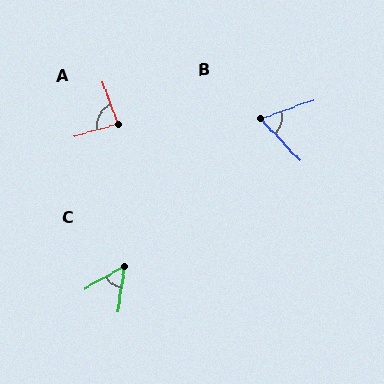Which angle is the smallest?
C, at approximately 53 degrees.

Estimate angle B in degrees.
Approximately 66 degrees.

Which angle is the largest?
A, at approximately 85 degrees.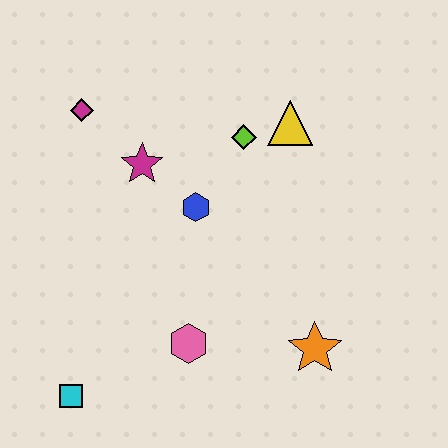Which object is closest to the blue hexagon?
The magenta star is closest to the blue hexagon.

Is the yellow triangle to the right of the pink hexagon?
Yes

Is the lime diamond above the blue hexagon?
Yes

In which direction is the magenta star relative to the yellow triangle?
The magenta star is to the left of the yellow triangle.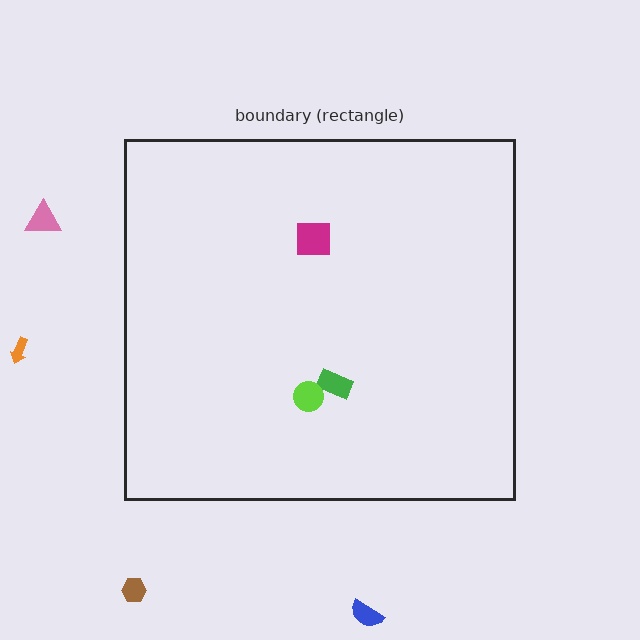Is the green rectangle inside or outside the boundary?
Inside.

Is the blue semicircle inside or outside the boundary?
Outside.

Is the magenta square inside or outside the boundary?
Inside.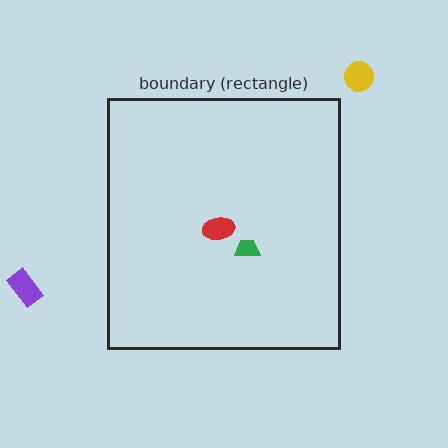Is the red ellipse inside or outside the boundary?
Inside.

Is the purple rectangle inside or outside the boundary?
Outside.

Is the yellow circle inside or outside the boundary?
Outside.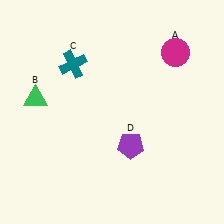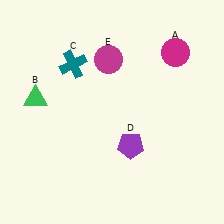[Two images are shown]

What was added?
A magenta circle (E) was added in Image 2.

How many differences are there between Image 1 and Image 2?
There is 1 difference between the two images.